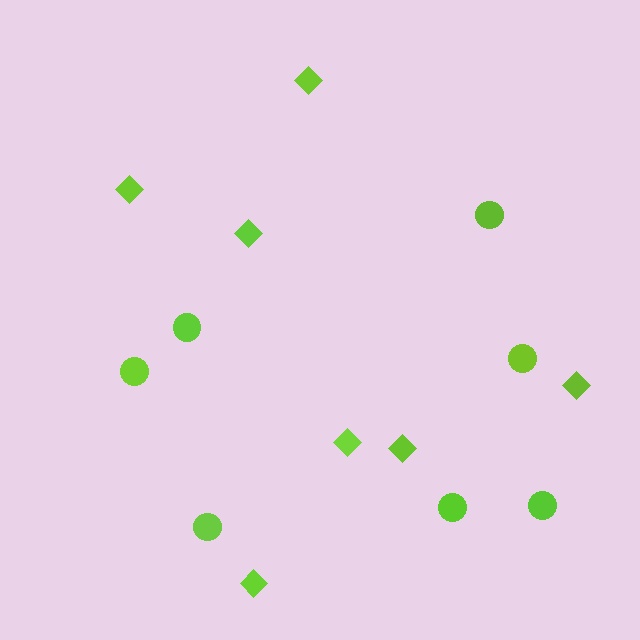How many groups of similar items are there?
There are 2 groups: one group of diamonds (7) and one group of circles (7).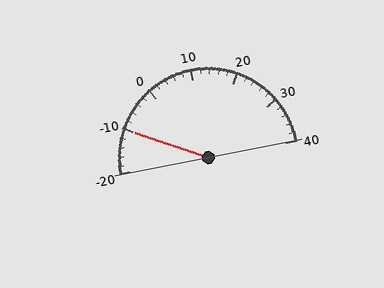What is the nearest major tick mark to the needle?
The nearest major tick mark is -10.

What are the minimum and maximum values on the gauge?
The gauge ranges from -20 to 40.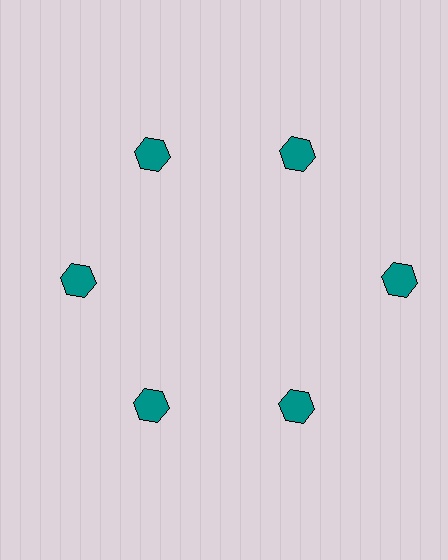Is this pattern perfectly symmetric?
No. The 6 teal hexagons are arranged in a ring, but one element near the 3 o'clock position is pushed outward from the center, breaking the 6-fold rotational symmetry.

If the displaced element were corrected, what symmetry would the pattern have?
It would have 6-fold rotational symmetry — the pattern would map onto itself every 60 degrees.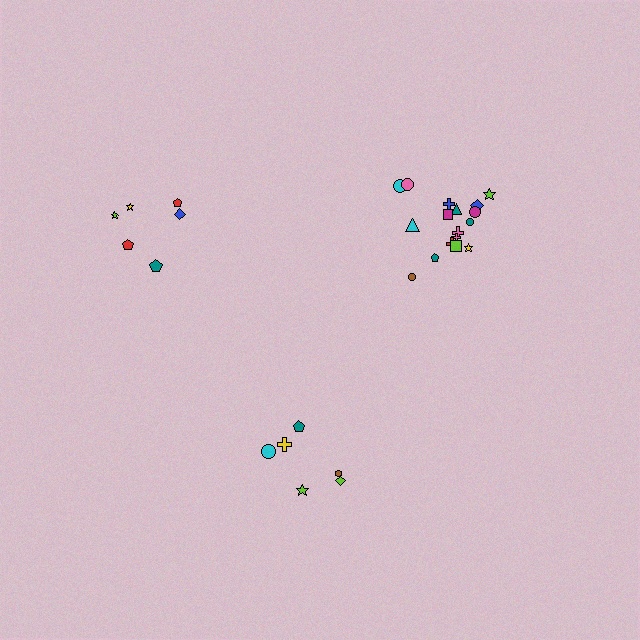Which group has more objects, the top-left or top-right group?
The top-right group.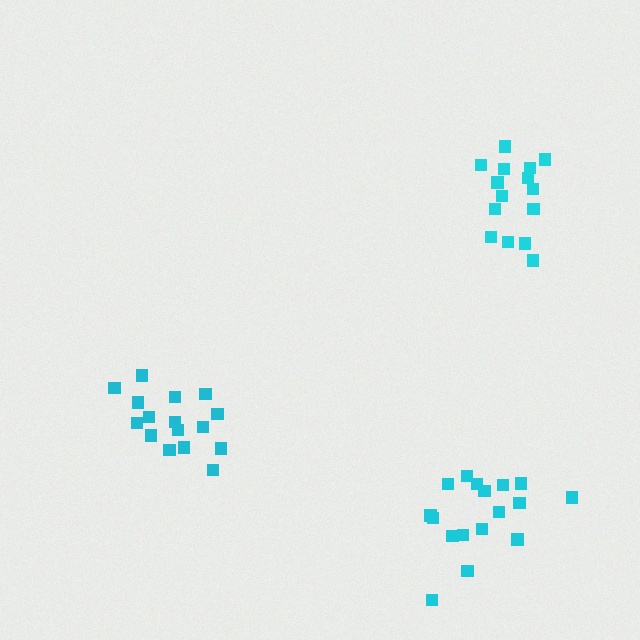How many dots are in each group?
Group 1: 15 dots, Group 2: 17 dots, Group 3: 16 dots (48 total).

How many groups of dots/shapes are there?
There are 3 groups.